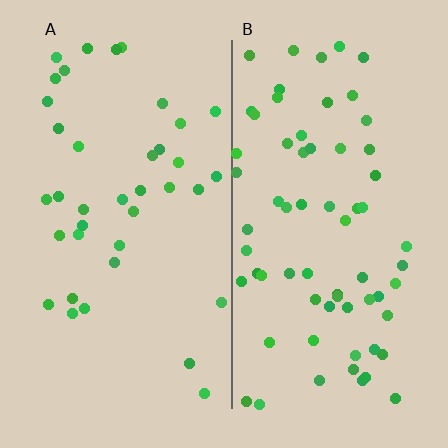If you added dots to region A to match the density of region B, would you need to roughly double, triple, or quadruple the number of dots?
Approximately double.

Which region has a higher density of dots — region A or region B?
B (the right).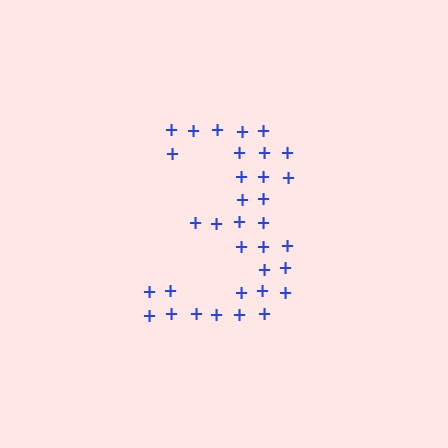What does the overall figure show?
The overall figure shows the digit 3.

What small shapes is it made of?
It is made of small plus signs.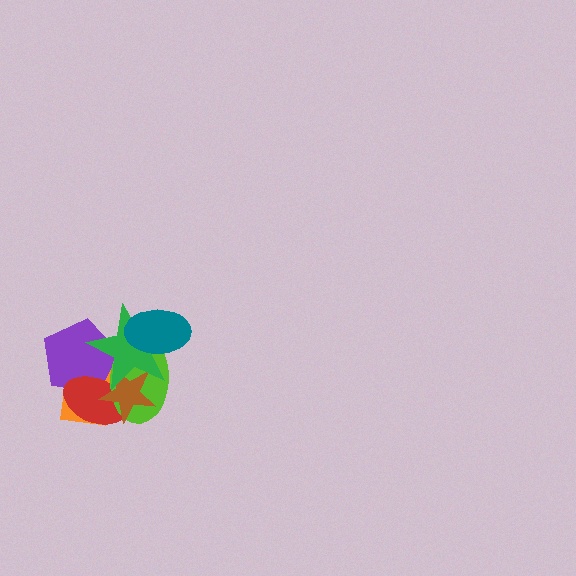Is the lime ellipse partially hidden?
Yes, it is partially covered by another shape.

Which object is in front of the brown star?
The green star is in front of the brown star.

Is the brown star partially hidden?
Yes, it is partially covered by another shape.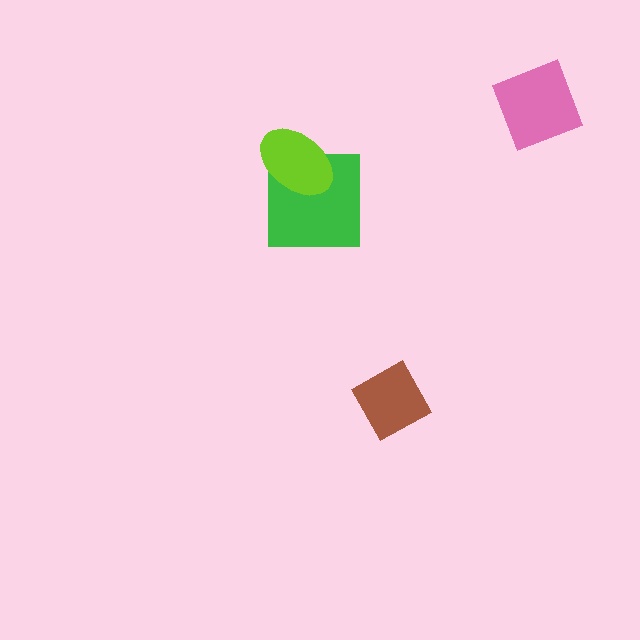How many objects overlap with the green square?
1 object overlaps with the green square.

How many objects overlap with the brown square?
0 objects overlap with the brown square.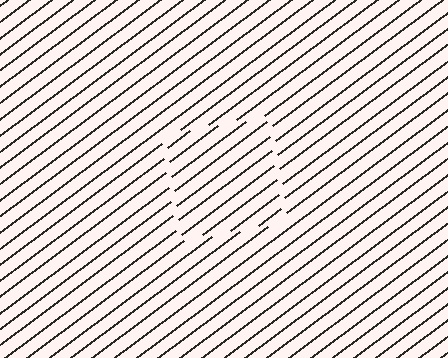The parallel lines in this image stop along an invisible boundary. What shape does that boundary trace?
An illusory square. The interior of the shape contains the same grating, shifted by half a period — the contour is defined by the phase discontinuity where line-ends from the inner and outer gratings abut.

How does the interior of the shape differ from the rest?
The interior of the shape contains the same grating, shifted by half a period — the contour is defined by the phase discontinuity where line-ends from the inner and outer gratings abut.